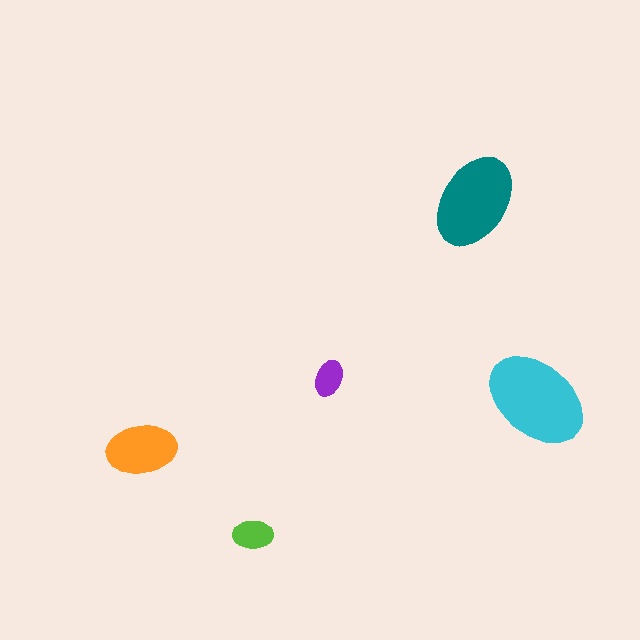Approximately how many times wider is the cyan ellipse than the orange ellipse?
About 1.5 times wider.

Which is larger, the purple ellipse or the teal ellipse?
The teal one.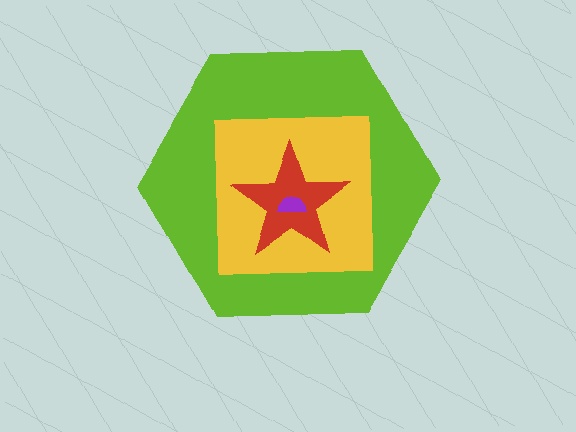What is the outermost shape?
The lime hexagon.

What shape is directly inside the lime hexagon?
The yellow square.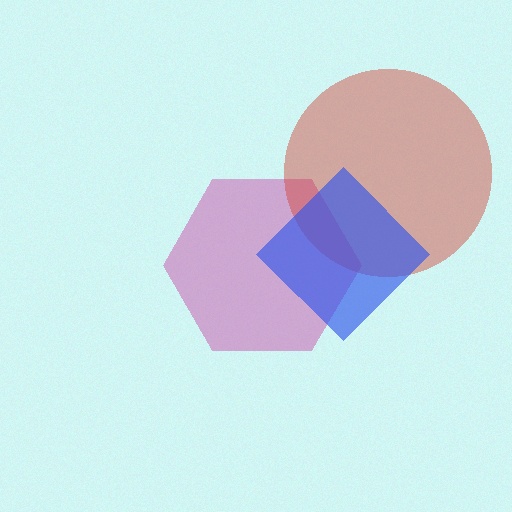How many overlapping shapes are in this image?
There are 3 overlapping shapes in the image.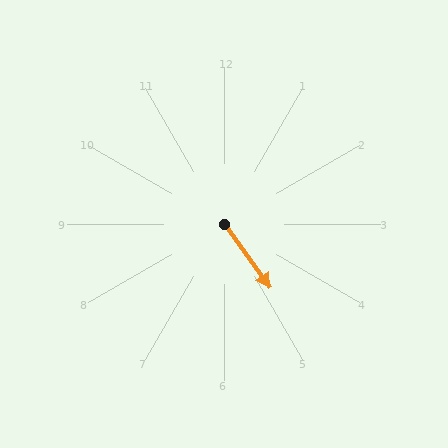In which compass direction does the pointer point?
Southeast.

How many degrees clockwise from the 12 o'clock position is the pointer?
Approximately 144 degrees.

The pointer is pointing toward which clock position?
Roughly 5 o'clock.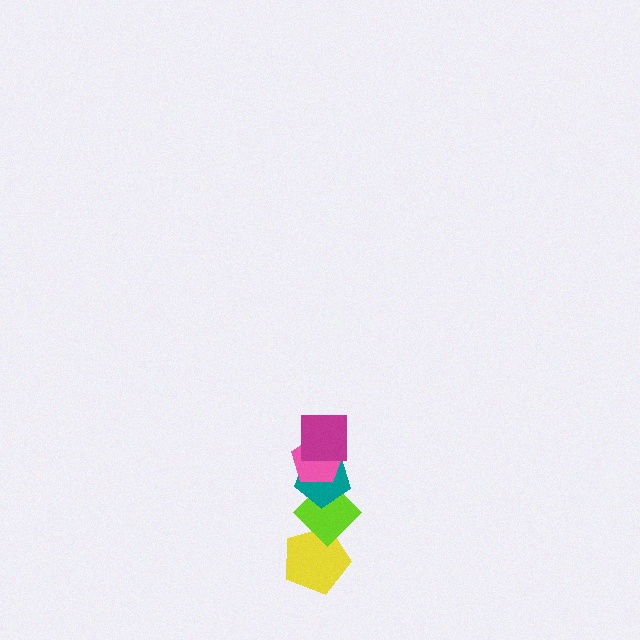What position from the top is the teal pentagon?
The teal pentagon is 3rd from the top.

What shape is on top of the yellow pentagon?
The lime diamond is on top of the yellow pentagon.